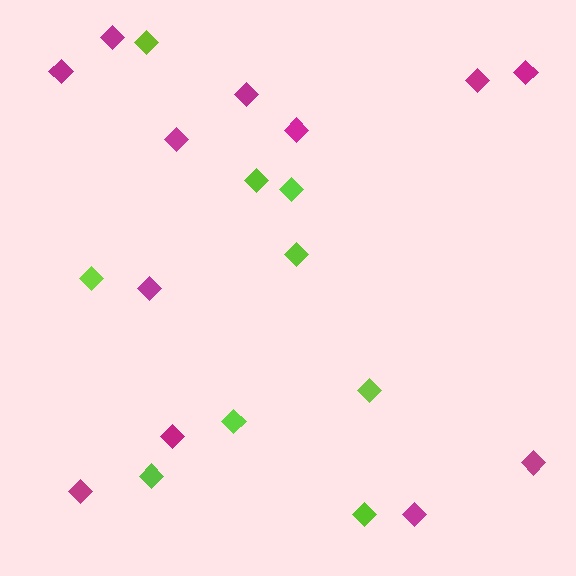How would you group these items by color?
There are 2 groups: one group of lime diamonds (9) and one group of magenta diamonds (12).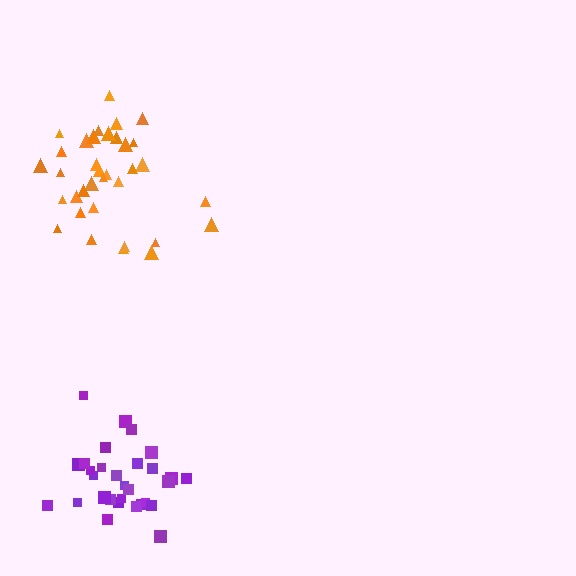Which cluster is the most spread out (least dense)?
Orange.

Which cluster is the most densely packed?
Purple.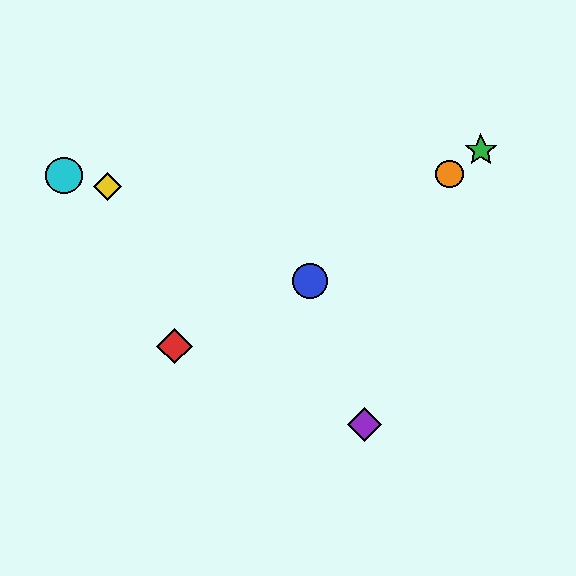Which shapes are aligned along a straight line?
The blue circle, the green star, the orange circle are aligned along a straight line.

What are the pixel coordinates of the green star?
The green star is at (481, 150).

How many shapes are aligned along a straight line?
3 shapes (the blue circle, the green star, the orange circle) are aligned along a straight line.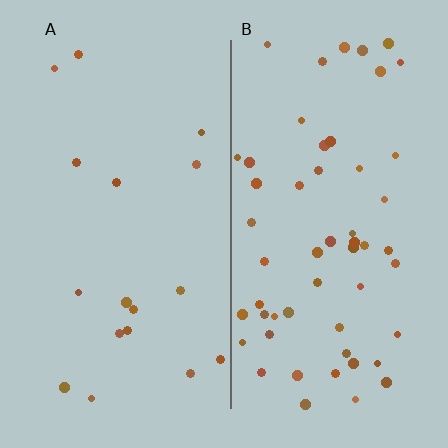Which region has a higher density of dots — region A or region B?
B (the right).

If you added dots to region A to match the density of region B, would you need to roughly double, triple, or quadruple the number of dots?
Approximately triple.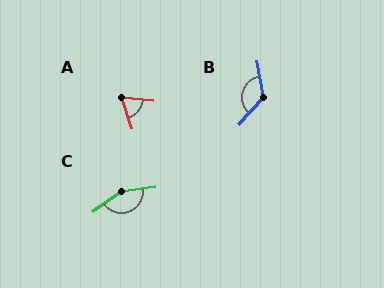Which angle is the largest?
C, at approximately 150 degrees.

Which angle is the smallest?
A, at approximately 65 degrees.